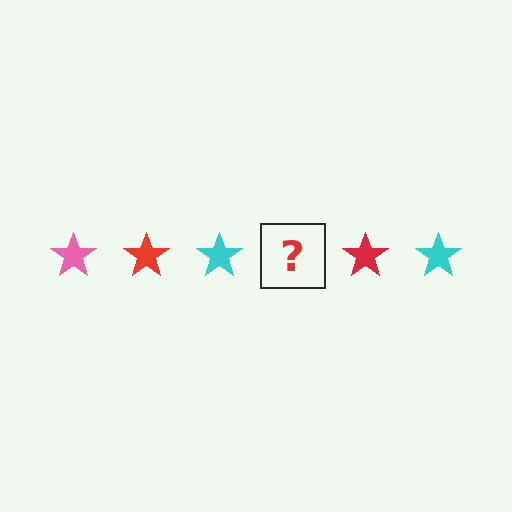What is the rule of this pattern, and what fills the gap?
The rule is that the pattern cycles through pink, red, cyan stars. The gap should be filled with a pink star.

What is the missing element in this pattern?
The missing element is a pink star.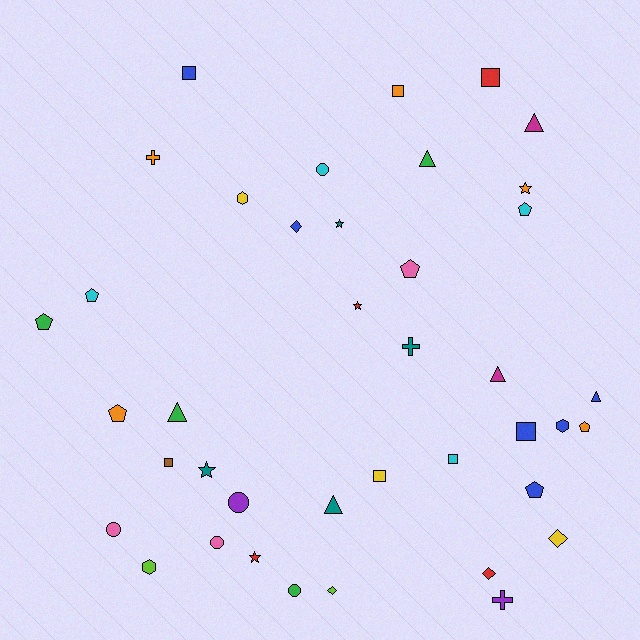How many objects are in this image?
There are 40 objects.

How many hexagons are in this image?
There are 3 hexagons.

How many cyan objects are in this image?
There are 4 cyan objects.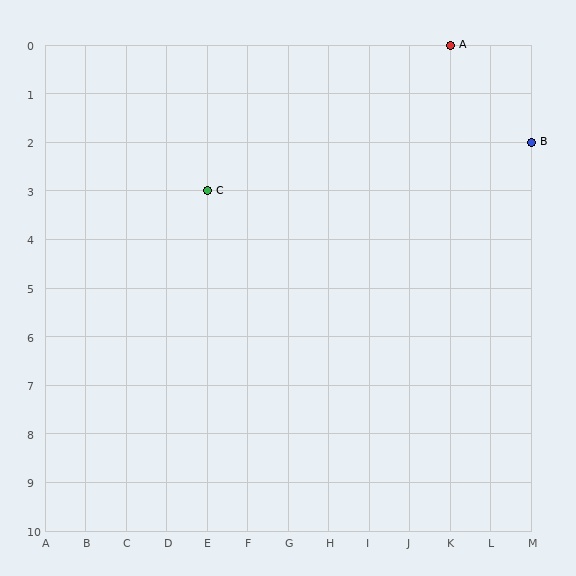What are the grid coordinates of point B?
Point B is at grid coordinates (M, 2).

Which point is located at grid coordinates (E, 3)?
Point C is at (E, 3).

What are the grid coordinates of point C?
Point C is at grid coordinates (E, 3).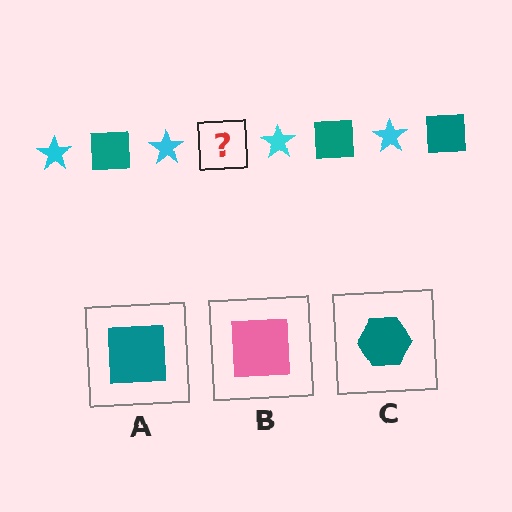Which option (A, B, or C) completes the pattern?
A.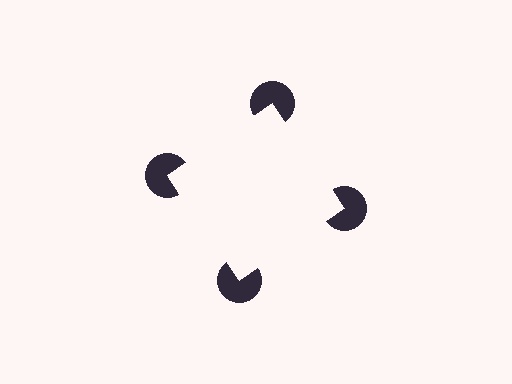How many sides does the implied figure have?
4 sides.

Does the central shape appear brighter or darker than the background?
It typically appears slightly brighter than the background, even though no actual brightness change is drawn.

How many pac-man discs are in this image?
There are 4 — one at each vertex of the illusory square.